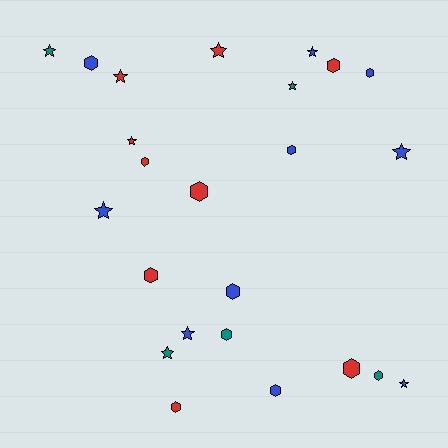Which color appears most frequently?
Blue, with 10 objects.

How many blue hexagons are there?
There are 5 blue hexagons.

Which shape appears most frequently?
Hexagon, with 13 objects.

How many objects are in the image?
There are 24 objects.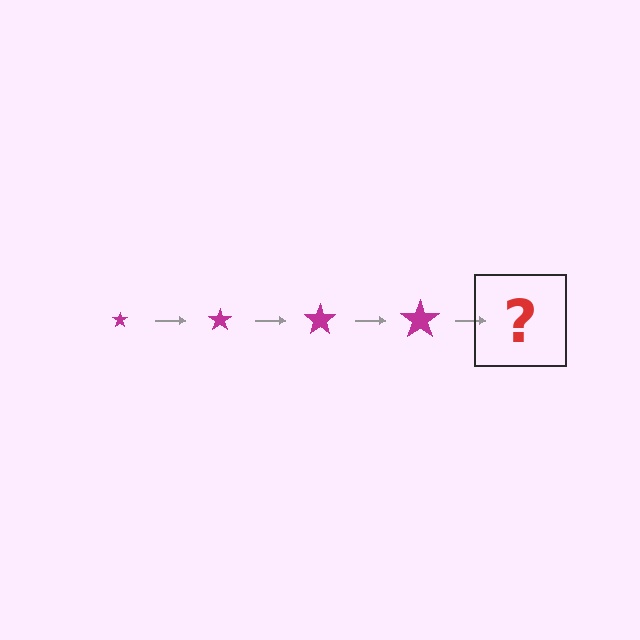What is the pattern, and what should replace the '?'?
The pattern is that the star gets progressively larger each step. The '?' should be a magenta star, larger than the previous one.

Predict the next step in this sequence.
The next step is a magenta star, larger than the previous one.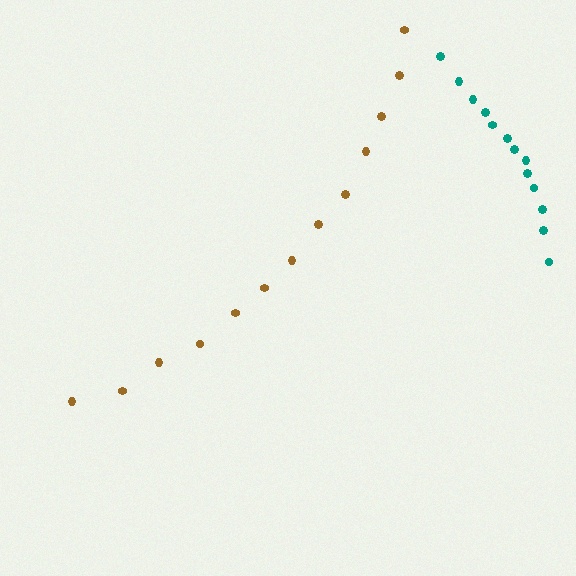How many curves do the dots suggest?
There are 2 distinct paths.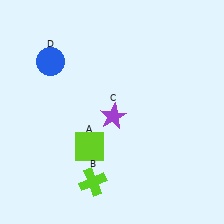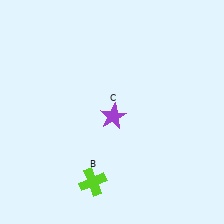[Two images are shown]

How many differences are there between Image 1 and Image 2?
There are 2 differences between the two images.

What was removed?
The blue circle (D), the lime square (A) were removed in Image 2.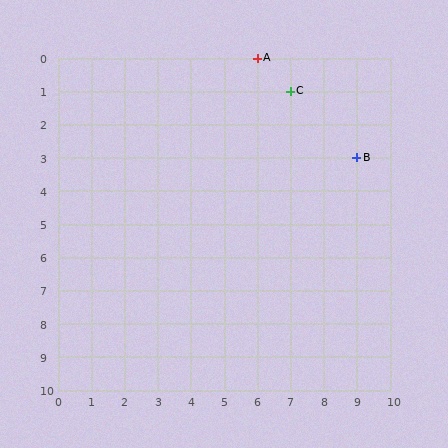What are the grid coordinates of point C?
Point C is at grid coordinates (7, 1).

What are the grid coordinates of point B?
Point B is at grid coordinates (9, 3).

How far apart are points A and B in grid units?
Points A and B are 3 columns and 3 rows apart (about 4.2 grid units diagonally).